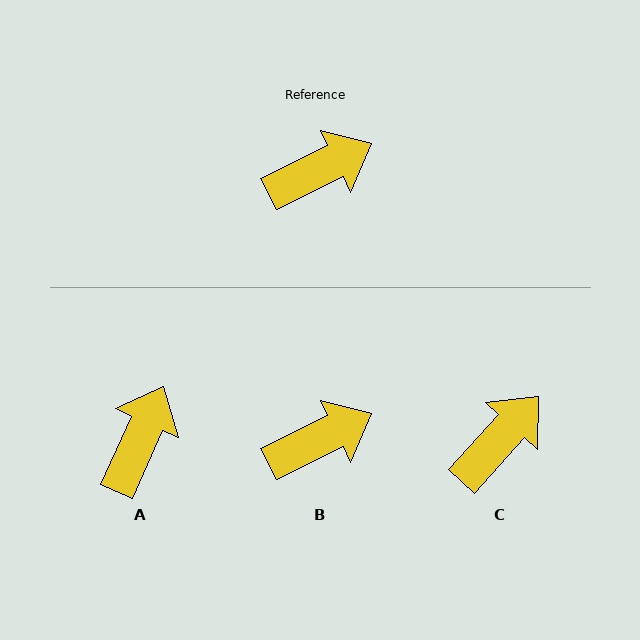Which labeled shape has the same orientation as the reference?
B.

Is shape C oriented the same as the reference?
No, it is off by about 22 degrees.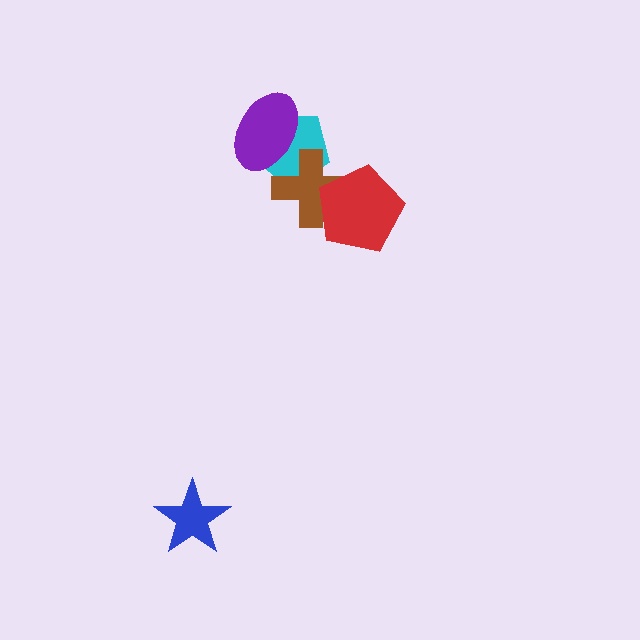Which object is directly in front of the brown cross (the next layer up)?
The red pentagon is directly in front of the brown cross.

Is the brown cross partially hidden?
Yes, it is partially covered by another shape.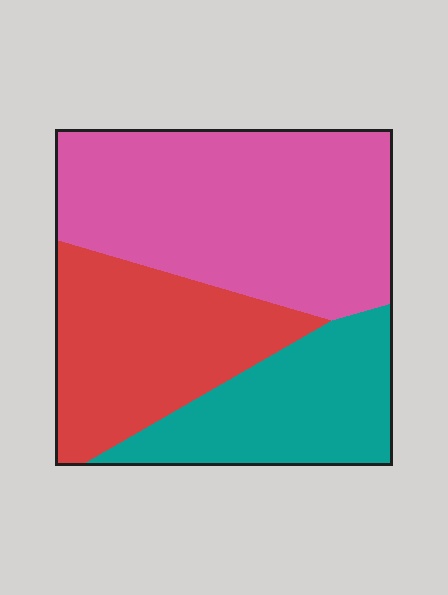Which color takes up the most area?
Pink, at roughly 45%.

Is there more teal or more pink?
Pink.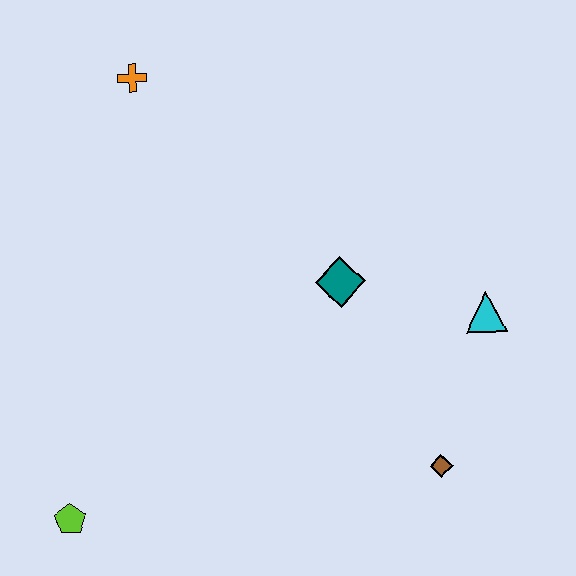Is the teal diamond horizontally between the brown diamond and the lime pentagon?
Yes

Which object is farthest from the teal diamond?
The lime pentagon is farthest from the teal diamond.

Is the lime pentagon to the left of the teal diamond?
Yes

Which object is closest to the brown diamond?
The cyan triangle is closest to the brown diamond.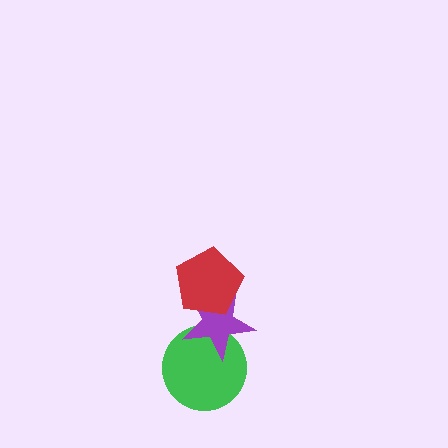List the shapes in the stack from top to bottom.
From top to bottom: the red pentagon, the purple star, the green circle.